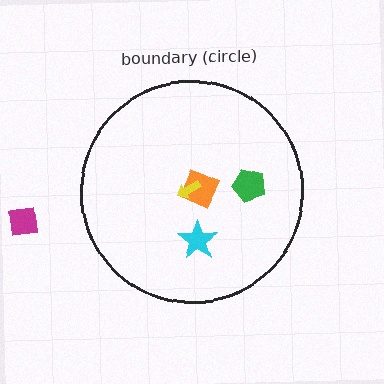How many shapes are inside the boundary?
4 inside, 1 outside.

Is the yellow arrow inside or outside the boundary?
Inside.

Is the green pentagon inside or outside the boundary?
Inside.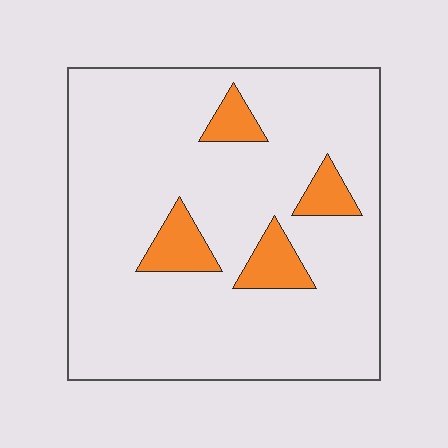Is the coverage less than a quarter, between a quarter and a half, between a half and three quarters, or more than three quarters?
Less than a quarter.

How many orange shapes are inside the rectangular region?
4.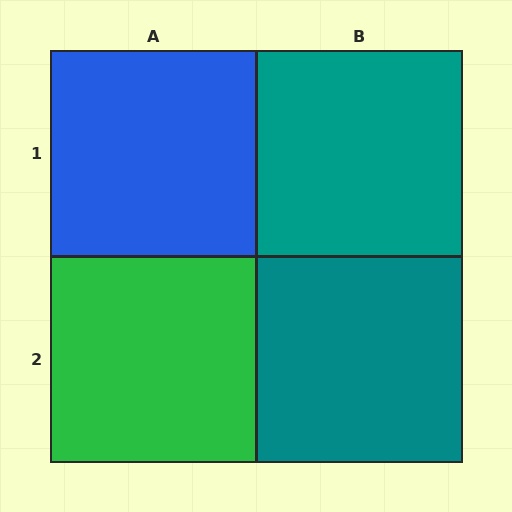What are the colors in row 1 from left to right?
Blue, teal.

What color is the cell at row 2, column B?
Teal.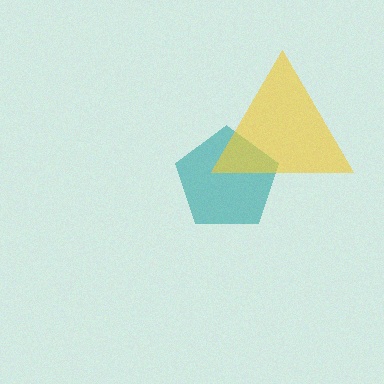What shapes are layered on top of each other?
The layered shapes are: a teal pentagon, a yellow triangle.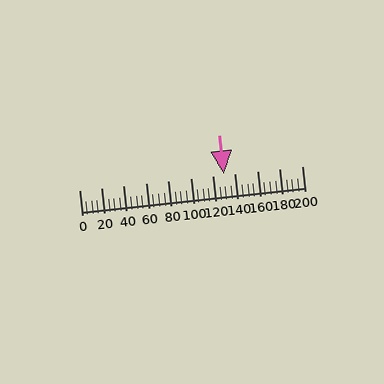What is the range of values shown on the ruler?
The ruler shows values from 0 to 200.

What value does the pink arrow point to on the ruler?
The pink arrow points to approximately 130.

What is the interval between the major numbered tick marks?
The major tick marks are spaced 20 units apart.